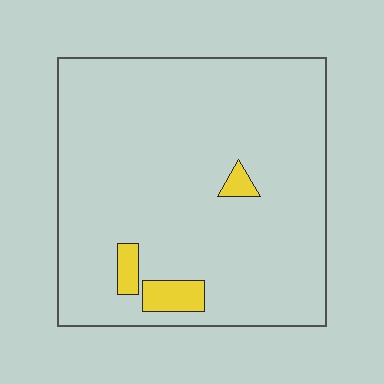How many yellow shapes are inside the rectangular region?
3.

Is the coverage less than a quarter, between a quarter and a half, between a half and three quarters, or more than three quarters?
Less than a quarter.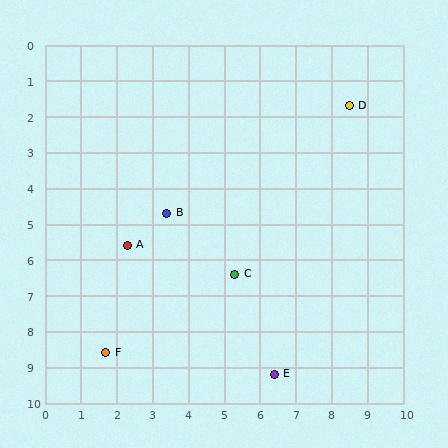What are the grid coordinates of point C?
Point C is at approximately (5.3, 6.4).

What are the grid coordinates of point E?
Point E is at approximately (6.4, 9.2).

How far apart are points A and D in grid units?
Points A and D are about 7.3 grid units apart.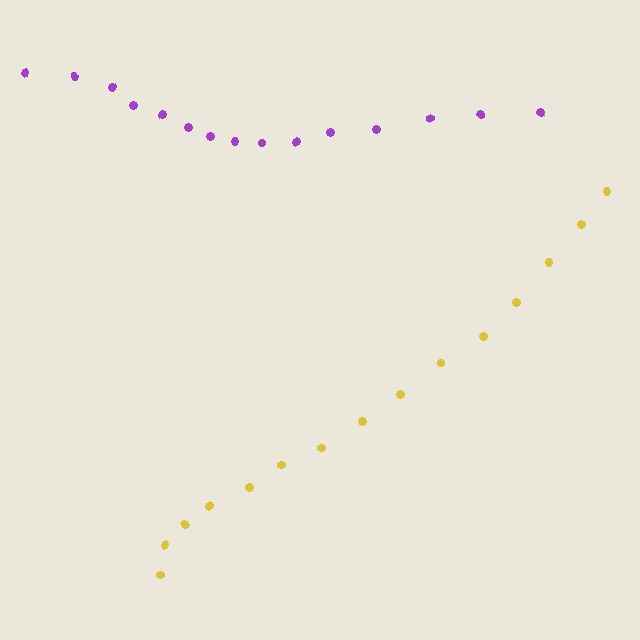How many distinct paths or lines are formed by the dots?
There are 2 distinct paths.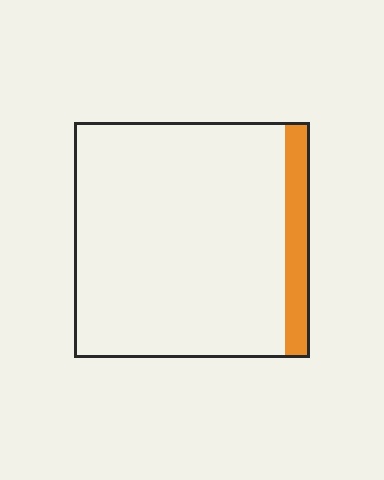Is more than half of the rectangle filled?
No.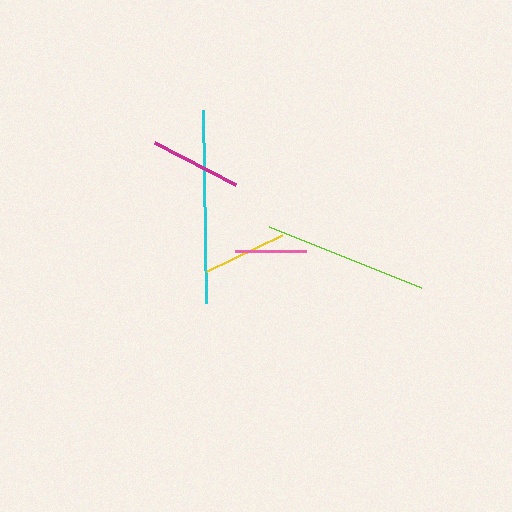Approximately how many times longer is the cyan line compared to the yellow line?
The cyan line is approximately 2.3 times the length of the yellow line.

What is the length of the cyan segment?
The cyan segment is approximately 193 pixels long.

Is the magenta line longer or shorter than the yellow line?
The magenta line is longer than the yellow line.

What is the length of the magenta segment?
The magenta segment is approximately 91 pixels long.